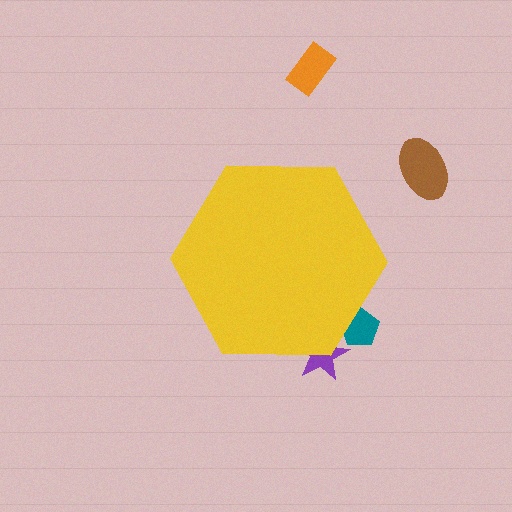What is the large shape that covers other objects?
A yellow hexagon.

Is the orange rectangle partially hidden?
No, the orange rectangle is fully visible.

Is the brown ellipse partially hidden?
No, the brown ellipse is fully visible.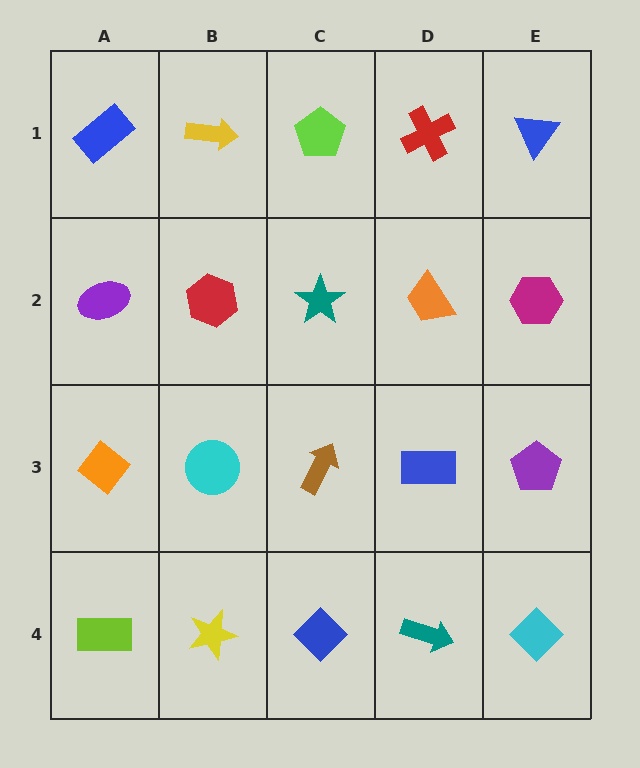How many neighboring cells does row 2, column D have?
4.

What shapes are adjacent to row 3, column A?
A purple ellipse (row 2, column A), a lime rectangle (row 4, column A), a cyan circle (row 3, column B).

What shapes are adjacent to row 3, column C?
A teal star (row 2, column C), a blue diamond (row 4, column C), a cyan circle (row 3, column B), a blue rectangle (row 3, column D).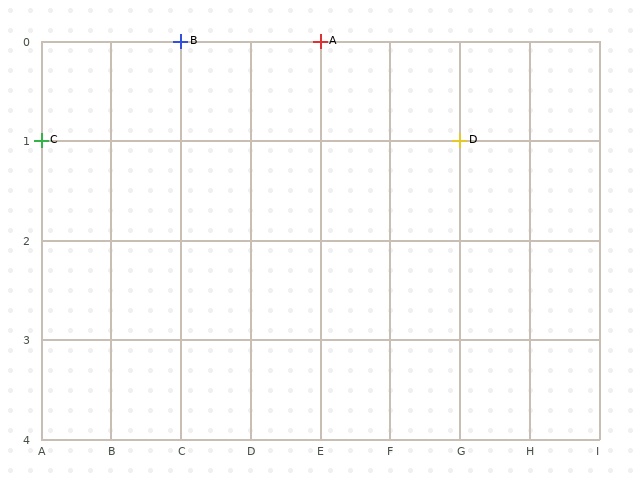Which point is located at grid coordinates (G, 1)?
Point D is at (G, 1).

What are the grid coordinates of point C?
Point C is at grid coordinates (A, 1).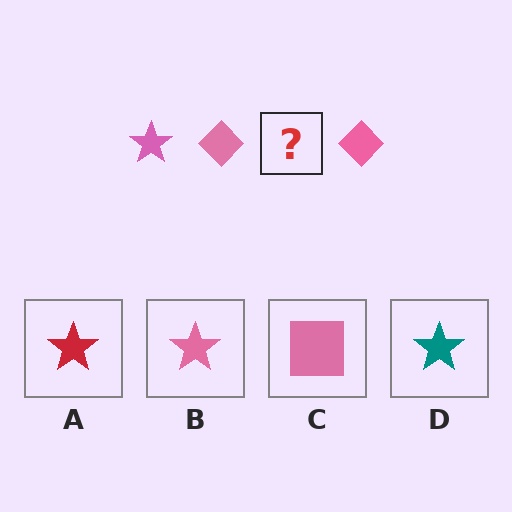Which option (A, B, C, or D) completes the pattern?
B.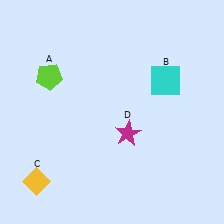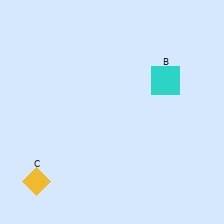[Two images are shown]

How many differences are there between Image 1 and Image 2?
There are 2 differences between the two images.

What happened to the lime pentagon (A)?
The lime pentagon (A) was removed in Image 2. It was in the top-left area of Image 1.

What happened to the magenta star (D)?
The magenta star (D) was removed in Image 2. It was in the bottom-right area of Image 1.